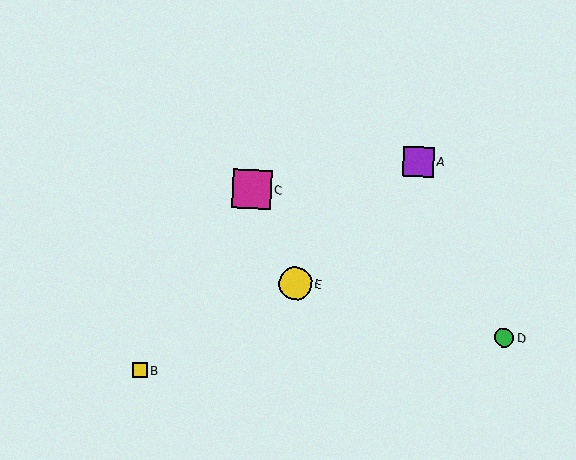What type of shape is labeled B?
Shape B is a yellow square.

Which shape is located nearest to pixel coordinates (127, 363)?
The yellow square (labeled B) at (140, 370) is nearest to that location.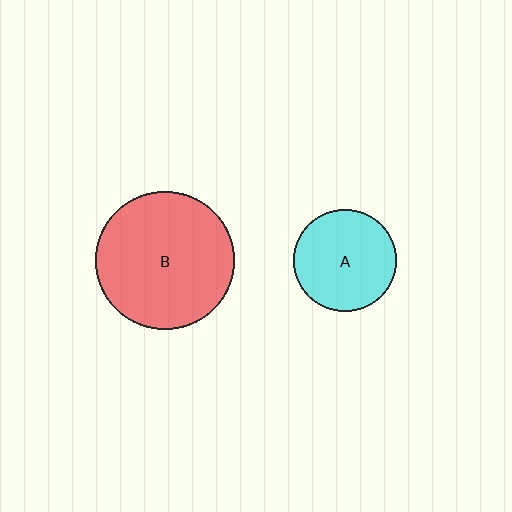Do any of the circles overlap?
No, none of the circles overlap.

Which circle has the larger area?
Circle B (red).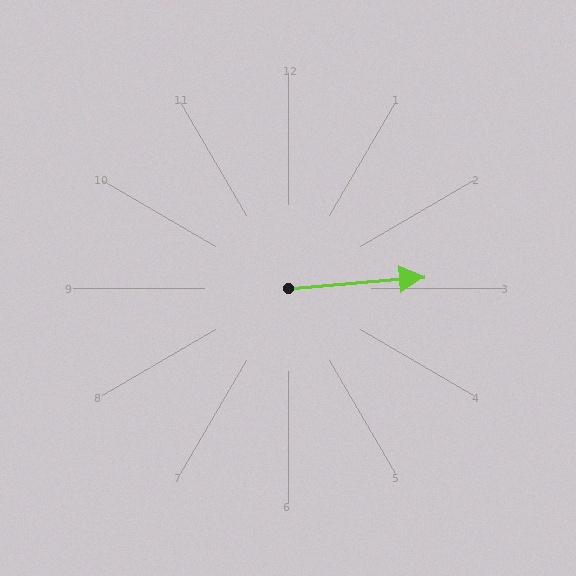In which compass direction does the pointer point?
East.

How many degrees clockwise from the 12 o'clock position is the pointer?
Approximately 85 degrees.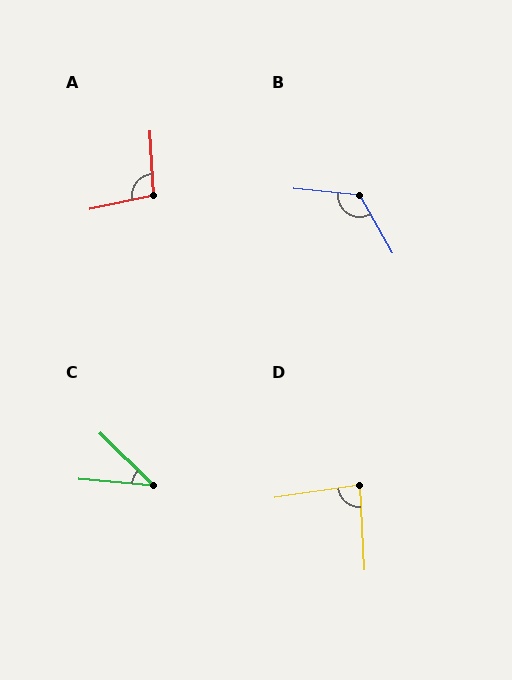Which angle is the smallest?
C, at approximately 39 degrees.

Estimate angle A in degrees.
Approximately 99 degrees.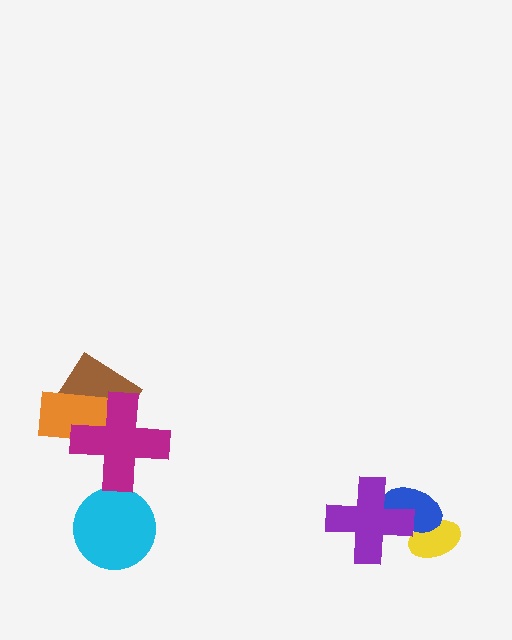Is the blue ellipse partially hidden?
Yes, it is partially covered by another shape.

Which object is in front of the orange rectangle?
The magenta cross is in front of the orange rectangle.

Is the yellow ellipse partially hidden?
Yes, it is partially covered by another shape.